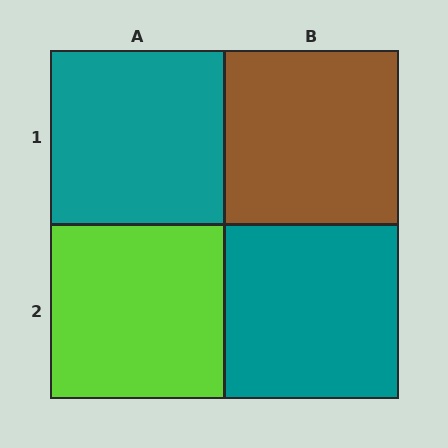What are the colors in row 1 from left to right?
Teal, brown.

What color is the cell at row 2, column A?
Lime.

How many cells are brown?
1 cell is brown.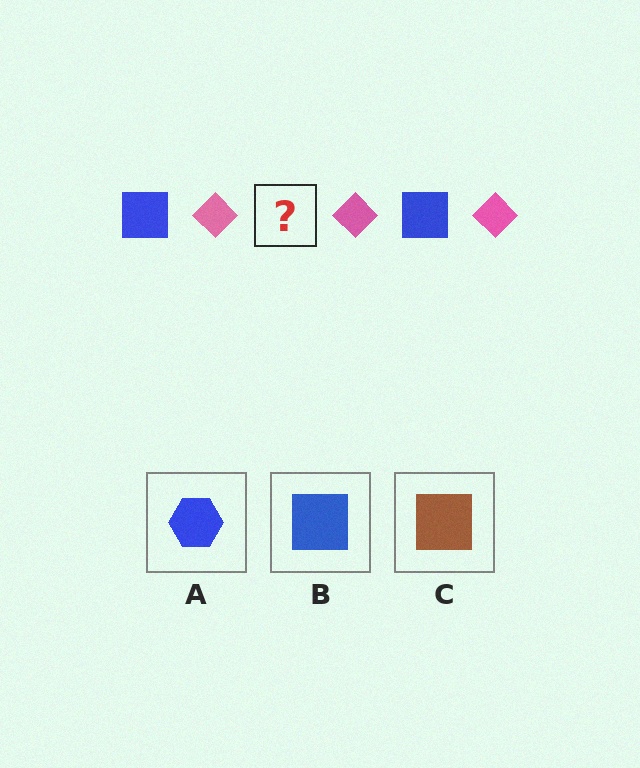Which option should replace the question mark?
Option B.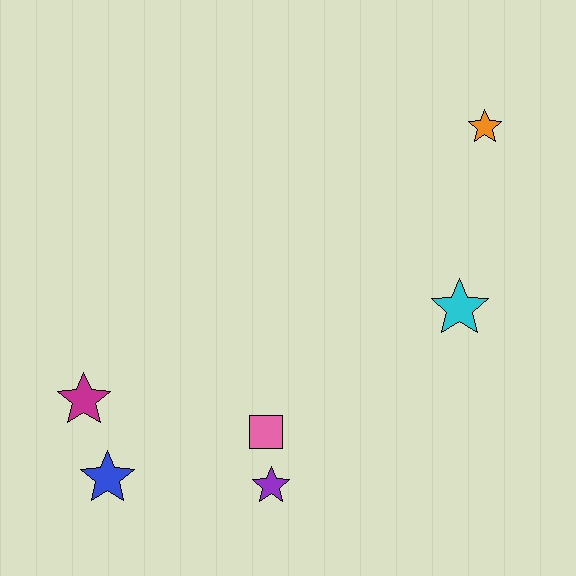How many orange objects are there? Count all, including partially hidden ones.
There is 1 orange object.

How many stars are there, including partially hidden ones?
There are 5 stars.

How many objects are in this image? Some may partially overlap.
There are 6 objects.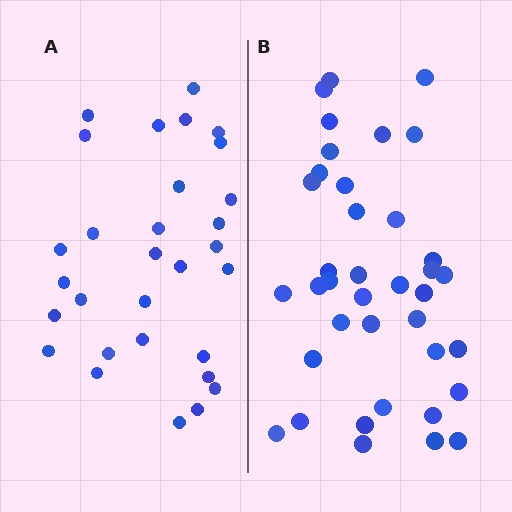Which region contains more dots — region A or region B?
Region B (the right region) has more dots.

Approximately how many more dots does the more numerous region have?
Region B has roughly 8 or so more dots than region A.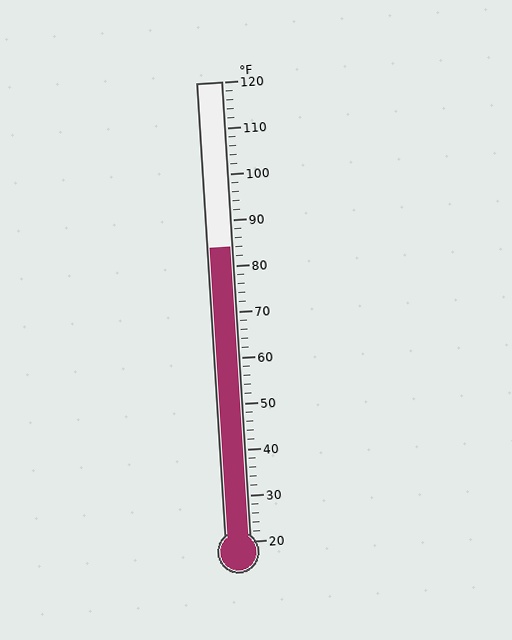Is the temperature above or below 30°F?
The temperature is above 30°F.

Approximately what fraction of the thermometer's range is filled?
The thermometer is filled to approximately 65% of its range.